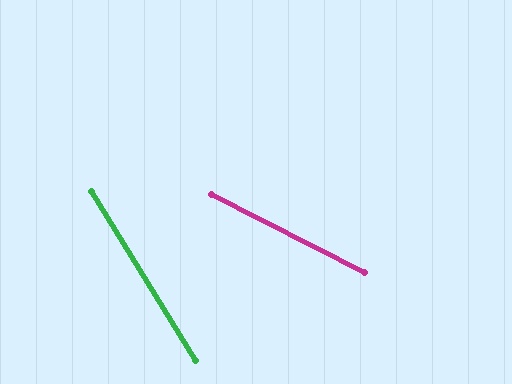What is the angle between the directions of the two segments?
Approximately 31 degrees.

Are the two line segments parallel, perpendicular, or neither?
Neither parallel nor perpendicular — they differ by about 31°.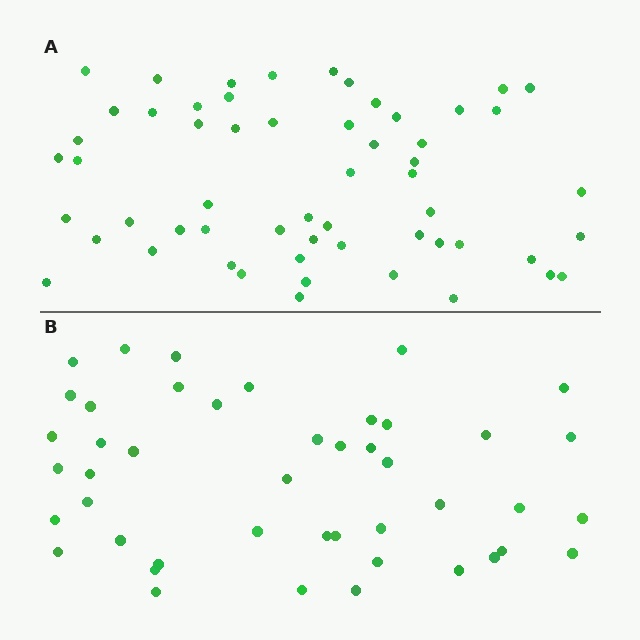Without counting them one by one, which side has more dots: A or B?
Region A (the top region) has more dots.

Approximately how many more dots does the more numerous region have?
Region A has roughly 12 or so more dots than region B.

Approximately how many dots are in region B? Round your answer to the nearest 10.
About 40 dots. (The exact count is 45, which rounds to 40.)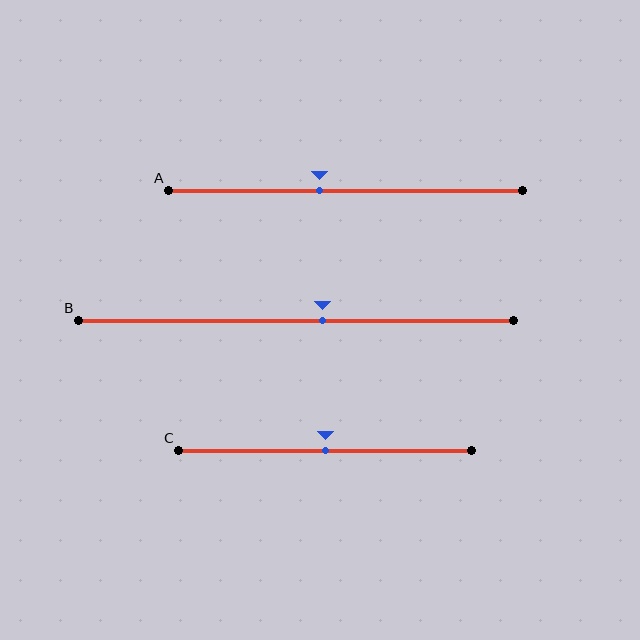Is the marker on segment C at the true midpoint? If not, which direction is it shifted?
Yes, the marker on segment C is at the true midpoint.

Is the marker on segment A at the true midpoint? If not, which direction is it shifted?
No, the marker on segment A is shifted to the left by about 8% of the segment length.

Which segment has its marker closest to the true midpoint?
Segment C has its marker closest to the true midpoint.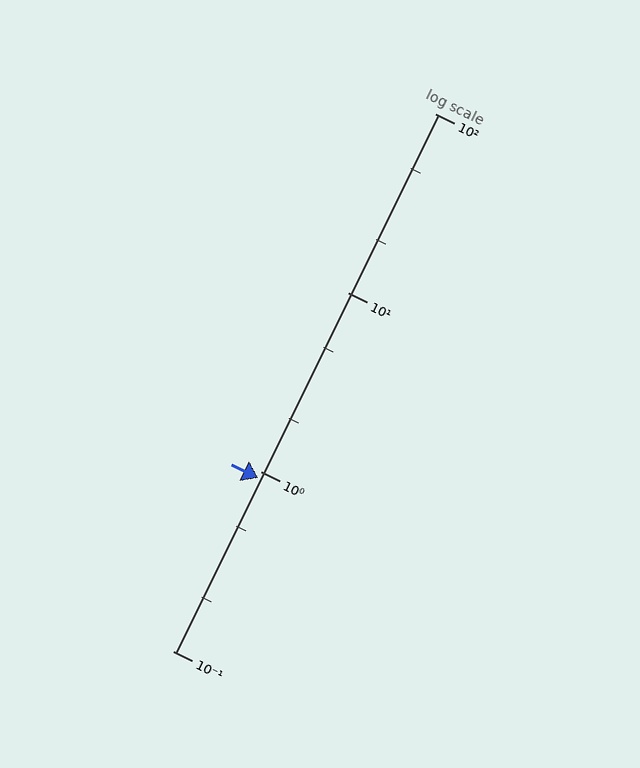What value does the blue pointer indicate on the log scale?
The pointer indicates approximately 0.92.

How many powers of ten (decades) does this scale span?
The scale spans 3 decades, from 0.1 to 100.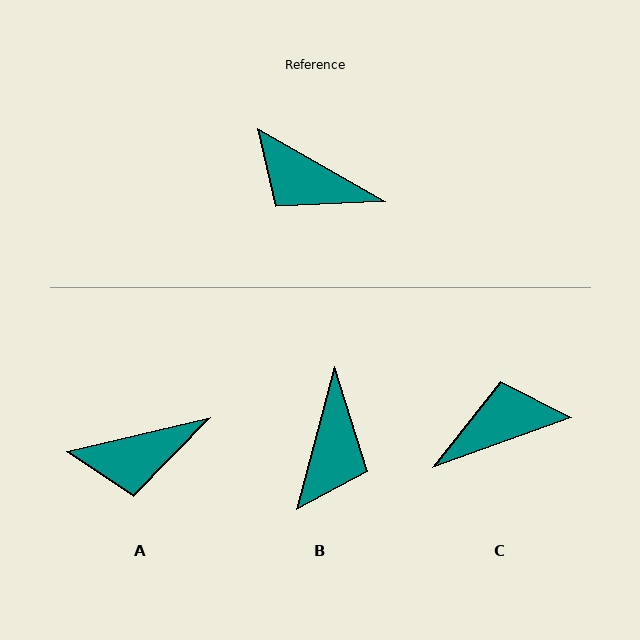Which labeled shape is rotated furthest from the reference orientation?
C, about 130 degrees away.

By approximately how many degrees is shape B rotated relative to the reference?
Approximately 105 degrees counter-clockwise.